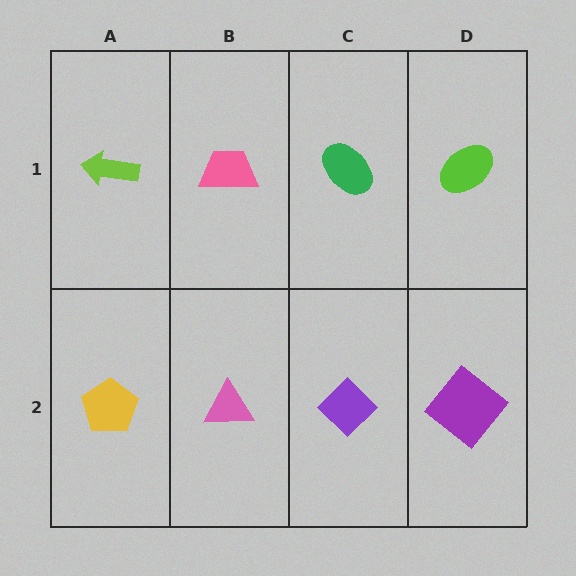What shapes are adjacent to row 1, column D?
A purple diamond (row 2, column D), a green ellipse (row 1, column C).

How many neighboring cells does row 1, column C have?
3.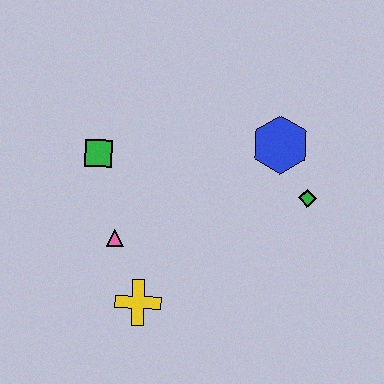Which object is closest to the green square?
The pink triangle is closest to the green square.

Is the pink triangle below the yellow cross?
No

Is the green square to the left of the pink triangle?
Yes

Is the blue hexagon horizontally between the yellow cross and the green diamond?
Yes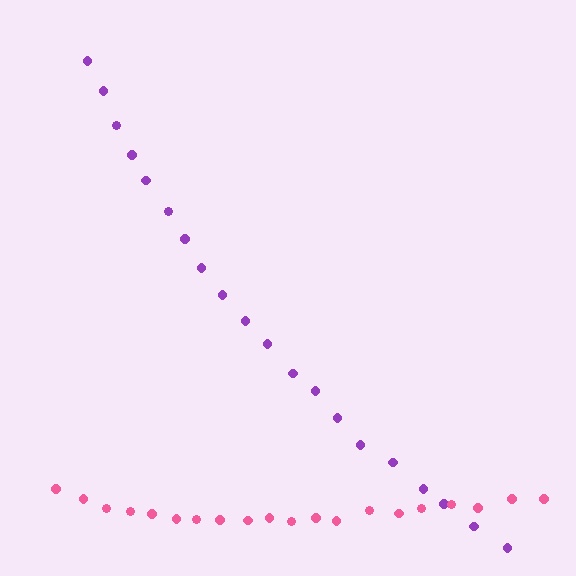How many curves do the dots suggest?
There are 2 distinct paths.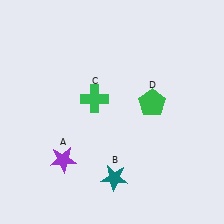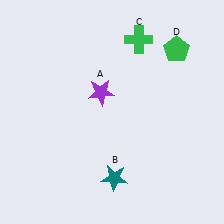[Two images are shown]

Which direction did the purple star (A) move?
The purple star (A) moved up.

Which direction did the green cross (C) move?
The green cross (C) moved up.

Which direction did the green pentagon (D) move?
The green pentagon (D) moved up.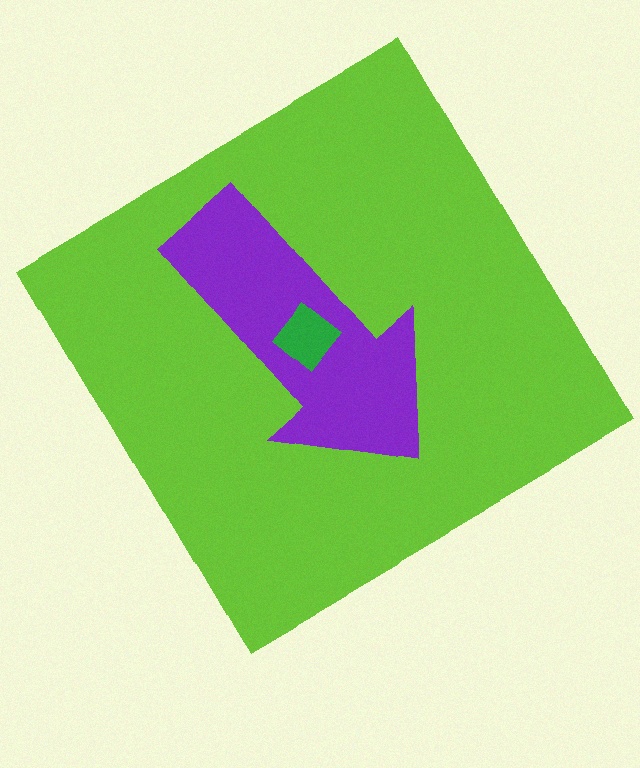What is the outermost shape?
The lime diamond.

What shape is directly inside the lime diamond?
The purple arrow.